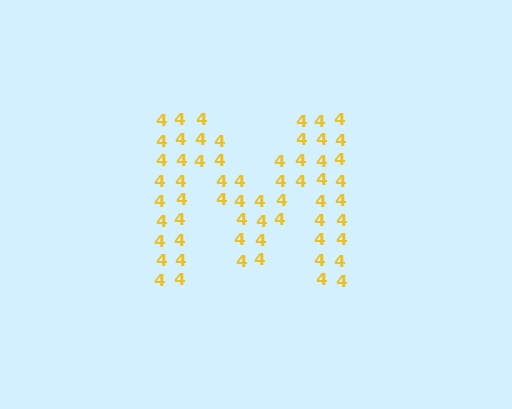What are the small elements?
The small elements are digit 4's.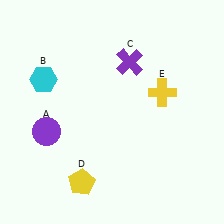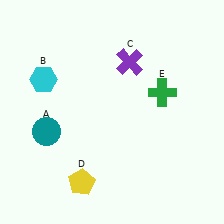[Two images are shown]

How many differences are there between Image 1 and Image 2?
There are 2 differences between the two images.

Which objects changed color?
A changed from purple to teal. E changed from yellow to green.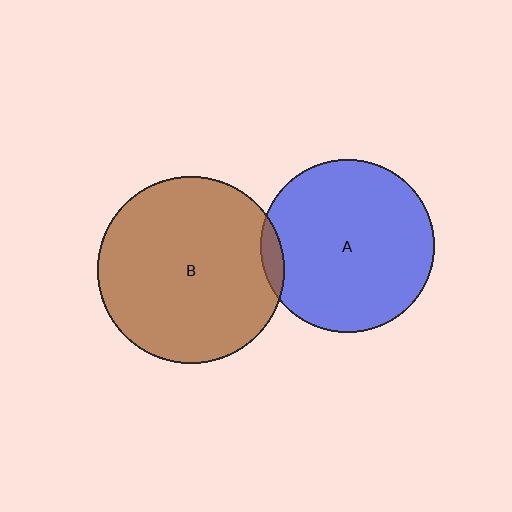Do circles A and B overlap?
Yes.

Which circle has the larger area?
Circle B (brown).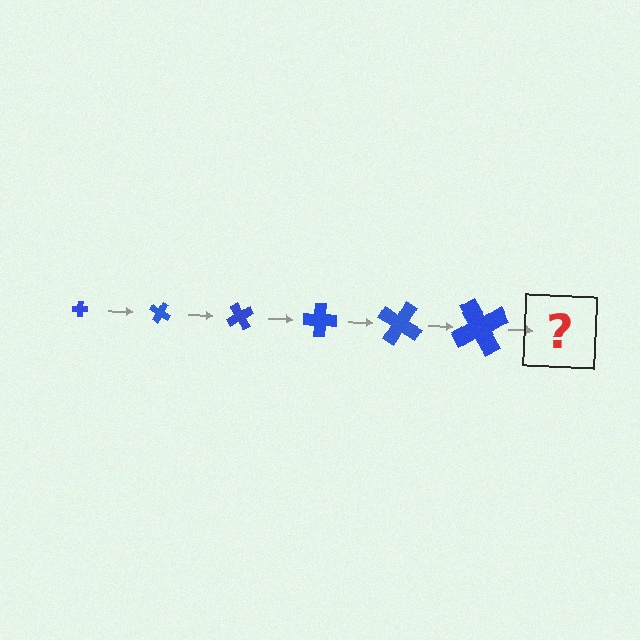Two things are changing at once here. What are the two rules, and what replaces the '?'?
The two rules are that the cross grows larger each step and it rotates 30 degrees each step. The '?' should be a cross, larger than the previous one and rotated 180 degrees from the start.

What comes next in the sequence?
The next element should be a cross, larger than the previous one and rotated 180 degrees from the start.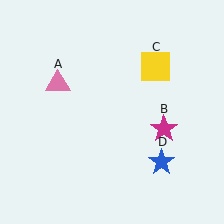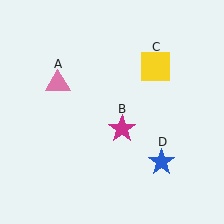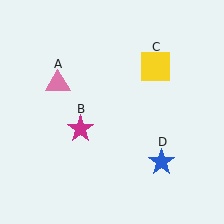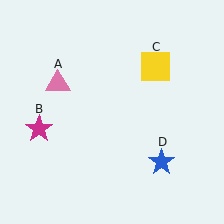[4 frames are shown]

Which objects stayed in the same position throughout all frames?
Pink triangle (object A) and yellow square (object C) and blue star (object D) remained stationary.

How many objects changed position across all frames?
1 object changed position: magenta star (object B).